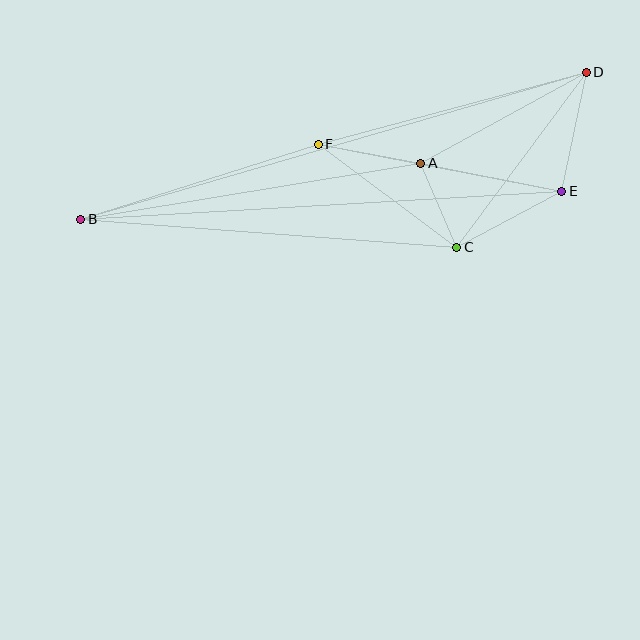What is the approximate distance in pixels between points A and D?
The distance between A and D is approximately 189 pixels.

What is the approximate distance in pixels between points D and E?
The distance between D and E is approximately 122 pixels.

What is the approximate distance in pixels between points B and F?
The distance between B and F is approximately 249 pixels.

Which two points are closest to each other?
Points A and C are closest to each other.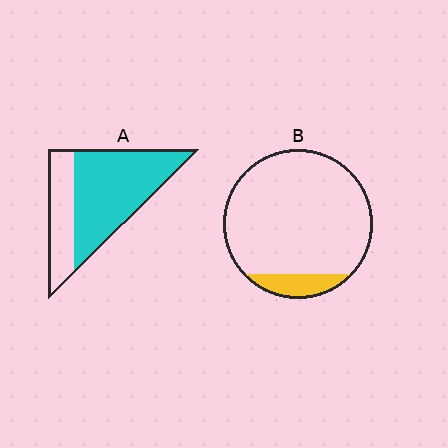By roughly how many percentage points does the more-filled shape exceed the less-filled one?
By roughly 60 percentage points (A over B).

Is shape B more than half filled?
No.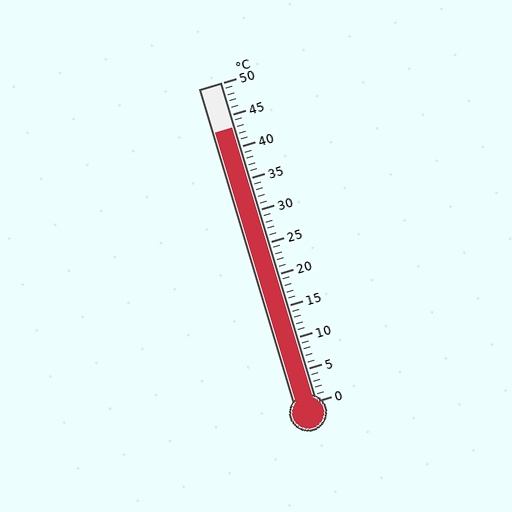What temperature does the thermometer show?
The thermometer shows approximately 43°C.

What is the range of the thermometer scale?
The thermometer scale ranges from 0°C to 50°C.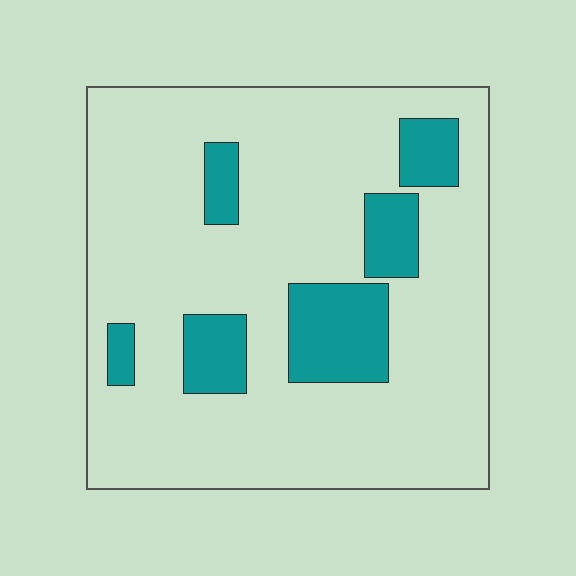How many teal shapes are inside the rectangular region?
6.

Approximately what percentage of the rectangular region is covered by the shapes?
Approximately 20%.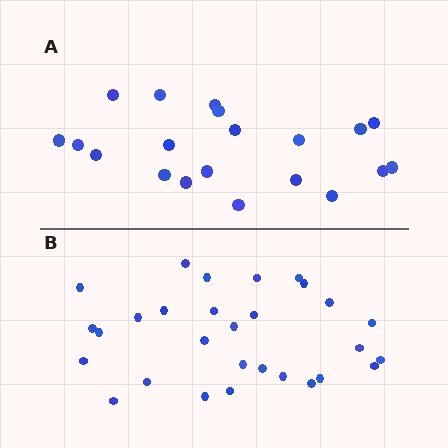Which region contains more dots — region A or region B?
Region B (the bottom region) has more dots.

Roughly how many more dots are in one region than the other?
Region B has roughly 8 or so more dots than region A.